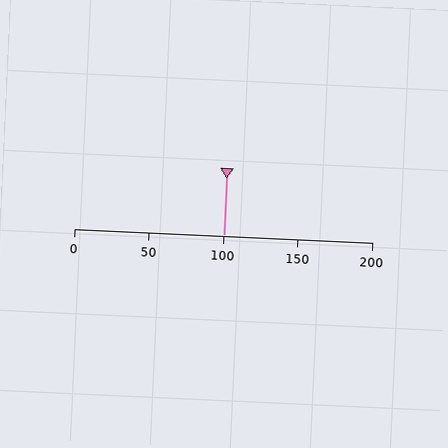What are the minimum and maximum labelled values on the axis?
The axis runs from 0 to 200.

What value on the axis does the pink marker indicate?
The marker indicates approximately 100.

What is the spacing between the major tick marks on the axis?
The major ticks are spaced 50 apart.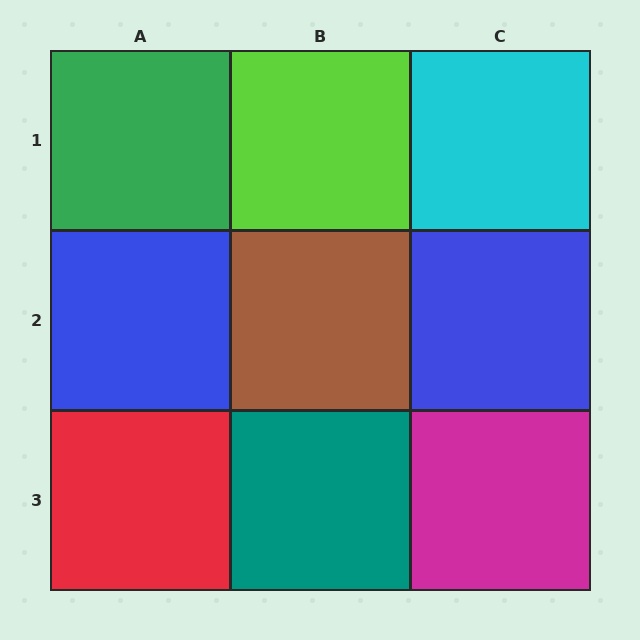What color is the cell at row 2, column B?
Brown.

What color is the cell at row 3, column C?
Magenta.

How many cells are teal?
1 cell is teal.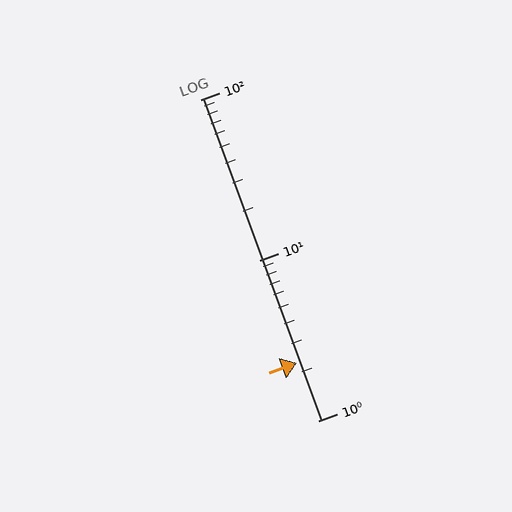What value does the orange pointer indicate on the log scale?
The pointer indicates approximately 2.3.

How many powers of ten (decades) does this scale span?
The scale spans 2 decades, from 1 to 100.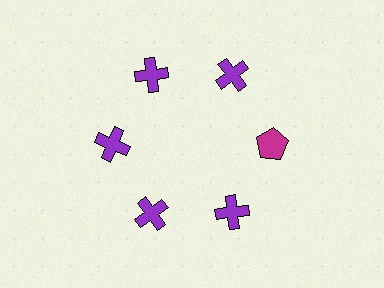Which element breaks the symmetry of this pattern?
The magenta pentagon at roughly the 3 o'clock position breaks the symmetry. All other shapes are purple crosses.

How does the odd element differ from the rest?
It differs in both color (magenta instead of purple) and shape (pentagon instead of cross).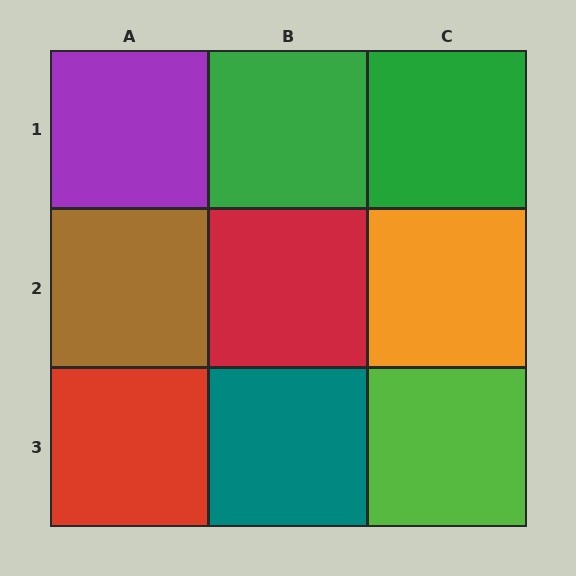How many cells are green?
2 cells are green.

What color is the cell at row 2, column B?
Red.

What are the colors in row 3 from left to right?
Red, teal, lime.